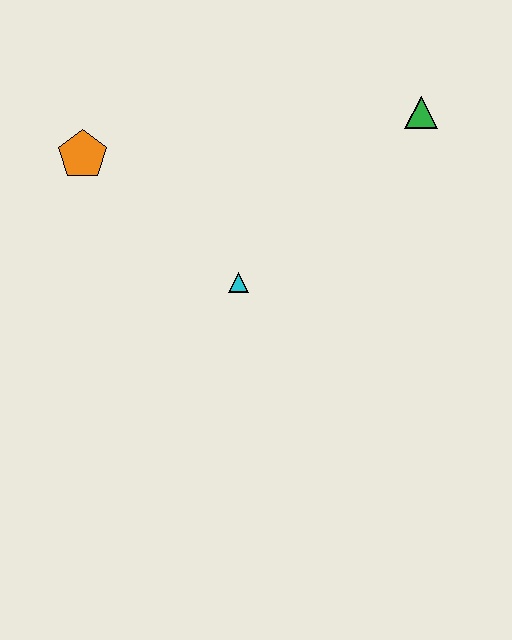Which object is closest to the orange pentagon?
The cyan triangle is closest to the orange pentagon.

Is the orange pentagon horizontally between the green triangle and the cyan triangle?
No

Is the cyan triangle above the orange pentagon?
No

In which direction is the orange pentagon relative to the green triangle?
The orange pentagon is to the left of the green triangle.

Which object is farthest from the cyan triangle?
The green triangle is farthest from the cyan triangle.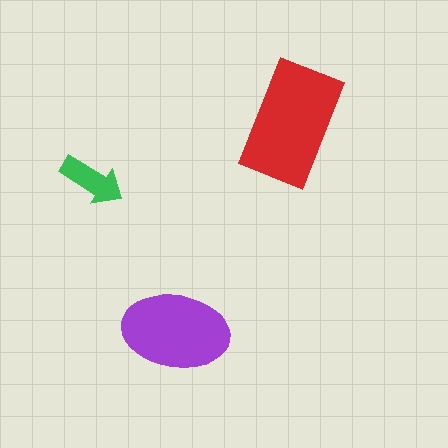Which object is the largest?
The red rectangle.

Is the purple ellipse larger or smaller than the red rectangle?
Smaller.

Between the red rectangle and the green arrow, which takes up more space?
The red rectangle.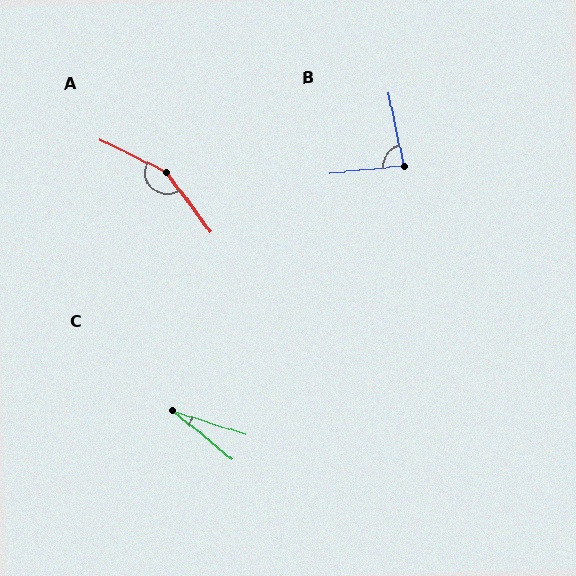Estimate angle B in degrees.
Approximately 84 degrees.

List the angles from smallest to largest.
C (21°), B (84°), A (152°).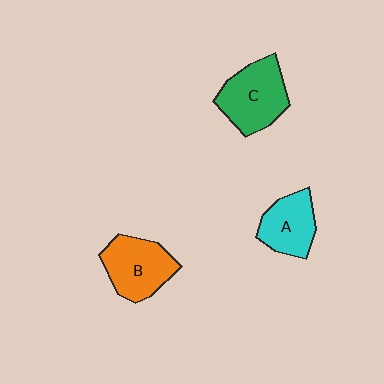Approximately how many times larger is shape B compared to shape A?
Approximately 1.2 times.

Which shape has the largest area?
Shape C (green).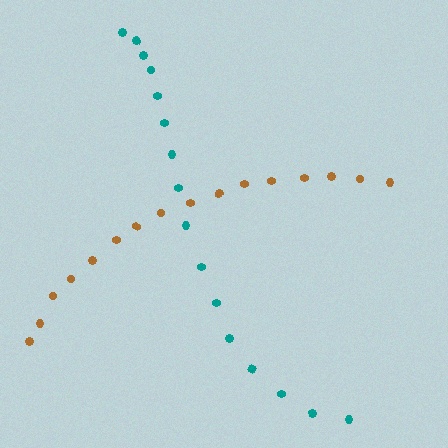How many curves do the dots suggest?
There are 2 distinct paths.